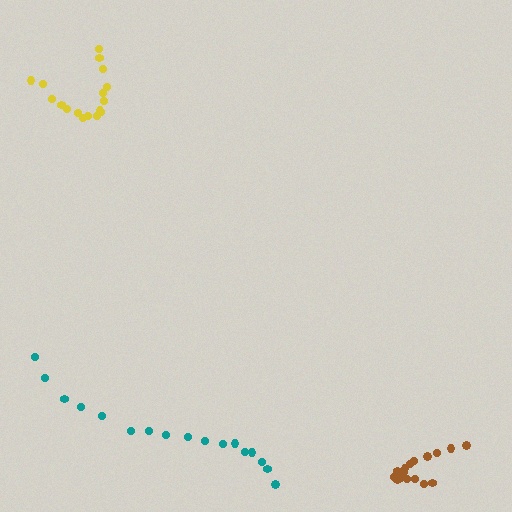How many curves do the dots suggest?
There are 3 distinct paths.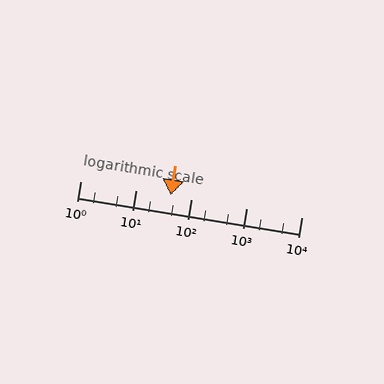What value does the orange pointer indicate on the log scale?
The pointer indicates approximately 43.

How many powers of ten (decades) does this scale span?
The scale spans 4 decades, from 1 to 10000.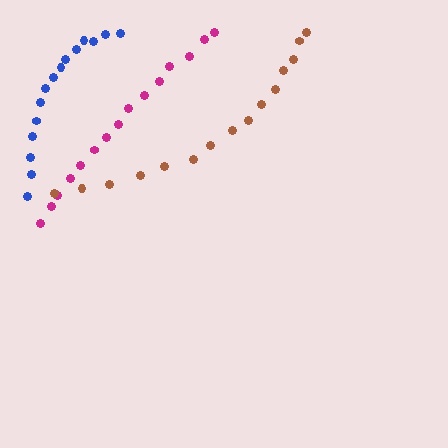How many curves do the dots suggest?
There are 3 distinct paths.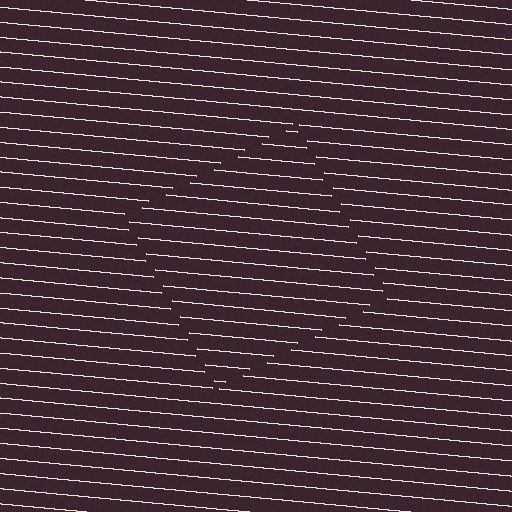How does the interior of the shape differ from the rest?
The interior of the shape contains the same grating, shifted by half a period — the contour is defined by the phase discontinuity where line-ends from the inner and outer gratings abut.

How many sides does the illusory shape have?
4 sides — the line-ends trace a square.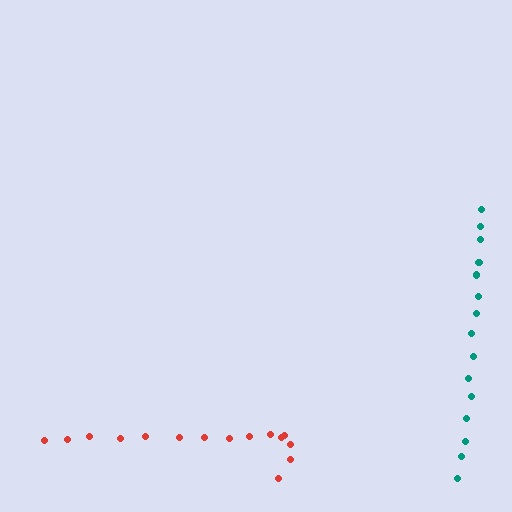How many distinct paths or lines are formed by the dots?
There are 2 distinct paths.